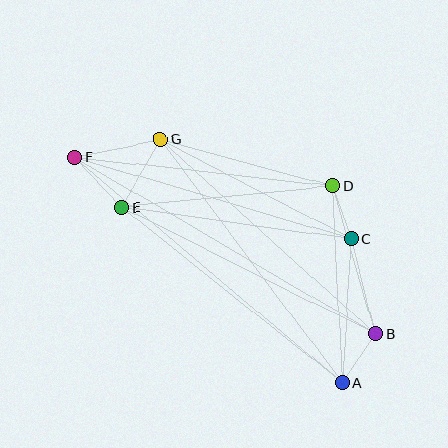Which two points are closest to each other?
Points C and D are closest to each other.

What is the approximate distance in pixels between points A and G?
The distance between A and G is approximately 304 pixels.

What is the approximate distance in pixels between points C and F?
The distance between C and F is approximately 289 pixels.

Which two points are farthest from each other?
Points A and F are farthest from each other.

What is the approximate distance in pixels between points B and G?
The distance between B and G is approximately 290 pixels.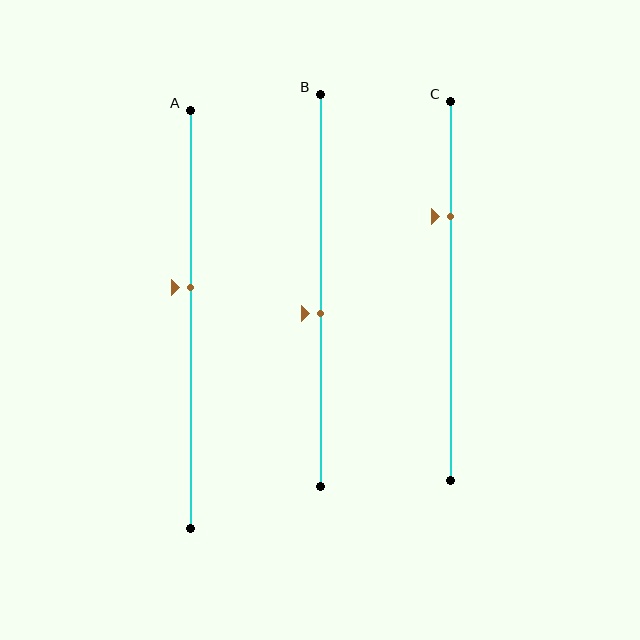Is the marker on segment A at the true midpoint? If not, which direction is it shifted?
No, the marker on segment A is shifted upward by about 8% of the segment length.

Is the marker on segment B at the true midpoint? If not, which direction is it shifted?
No, the marker on segment B is shifted downward by about 6% of the segment length.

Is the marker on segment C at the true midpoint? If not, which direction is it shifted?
No, the marker on segment C is shifted upward by about 20% of the segment length.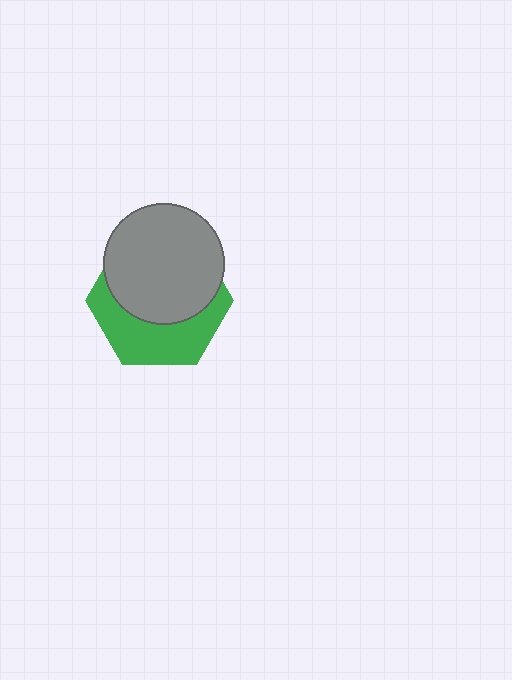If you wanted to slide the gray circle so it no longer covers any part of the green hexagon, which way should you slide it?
Slide it up — that is the most direct way to separate the two shapes.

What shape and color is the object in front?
The object in front is a gray circle.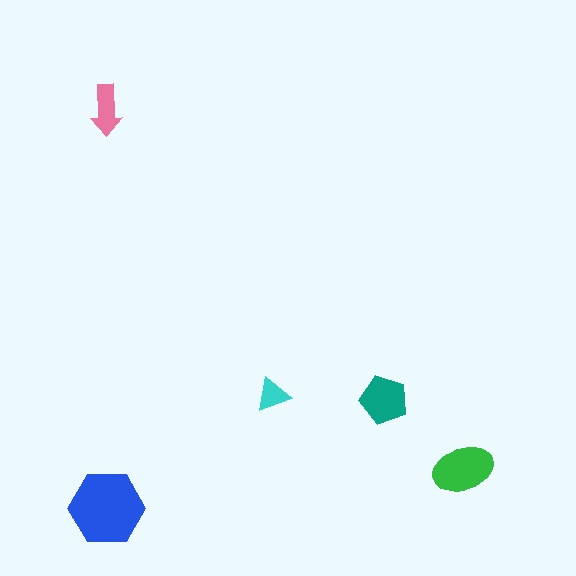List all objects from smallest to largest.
The cyan triangle, the pink arrow, the teal pentagon, the green ellipse, the blue hexagon.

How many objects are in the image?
There are 5 objects in the image.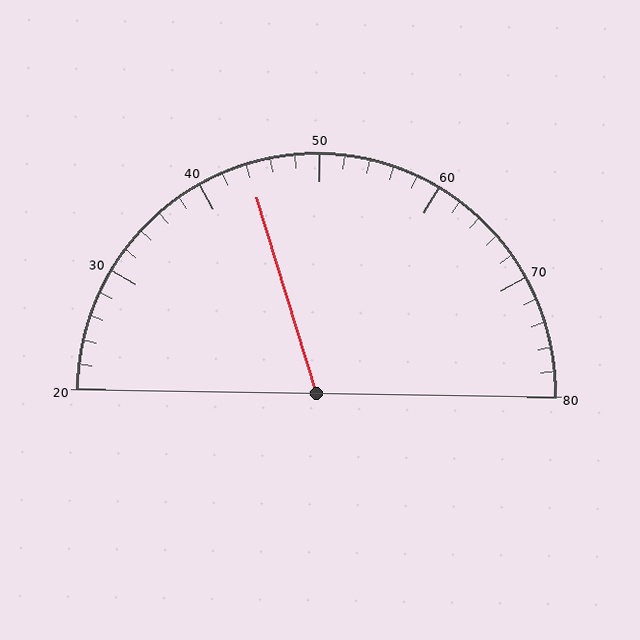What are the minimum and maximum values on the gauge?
The gauge ranges from 20 to 80.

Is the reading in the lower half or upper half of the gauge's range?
The reading is in the lower half of the range (20 to 80).